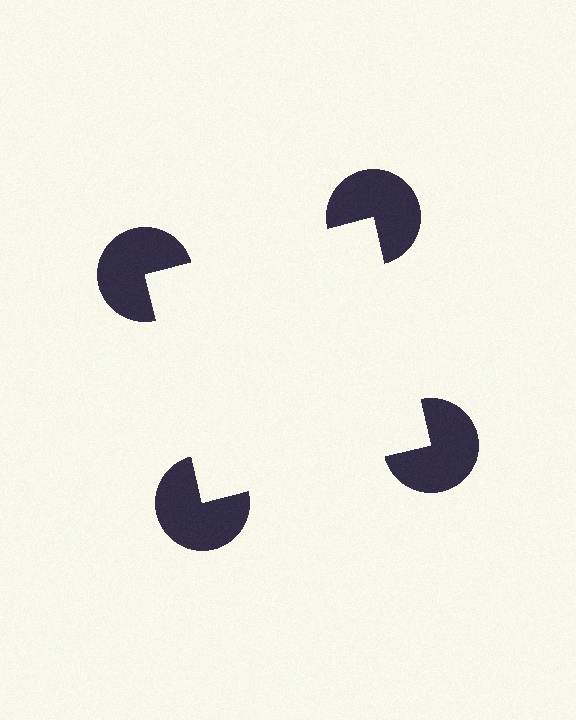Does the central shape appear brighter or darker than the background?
It typically appears slightly brighter than the background, even though no actual brightness change is drawn.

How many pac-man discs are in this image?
There are 4 — one at each vertex of the illusory square.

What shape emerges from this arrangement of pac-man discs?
An illusory square — its edges are inferred from the aligned wedge cuts in the pac-man discs, not physically drawn.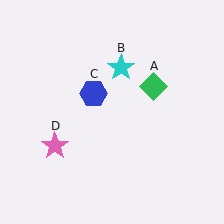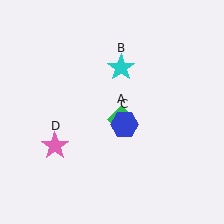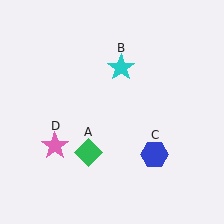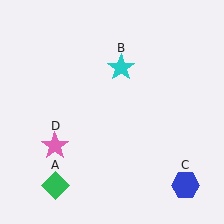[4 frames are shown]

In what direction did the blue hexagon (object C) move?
The blue hexagon (object C) moved down and to the right.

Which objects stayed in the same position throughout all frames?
Cyan star (object B) and pink star (object D) remained stationary.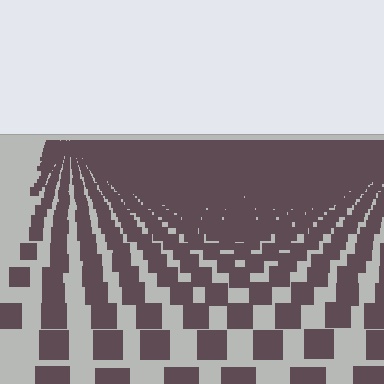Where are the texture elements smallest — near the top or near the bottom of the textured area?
Near the top.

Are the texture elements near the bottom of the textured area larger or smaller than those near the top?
Larger. Near the bottom, elements are closer to the viewer and appear at a bigger on-screen size.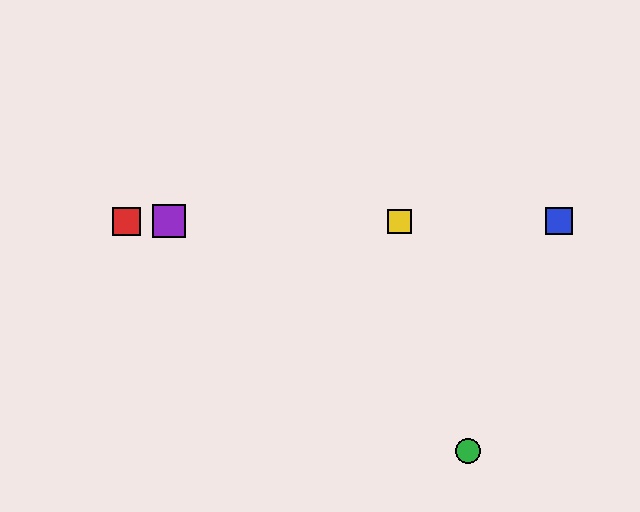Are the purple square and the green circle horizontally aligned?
No, the purple square is at y≈221 and the green circle is at y≈451.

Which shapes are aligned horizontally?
The red square, the blue square, the yellow square, the purple square are aligned horizontally.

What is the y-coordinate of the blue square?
The blue square is at y≈221.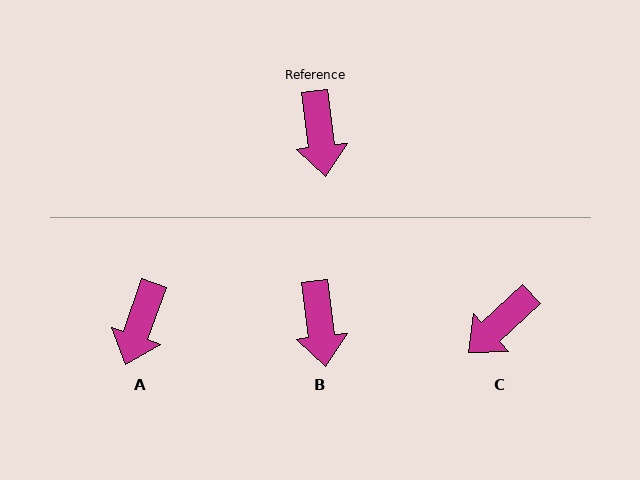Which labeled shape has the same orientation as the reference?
B.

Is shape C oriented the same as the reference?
No, it is off by about 54 degrees.